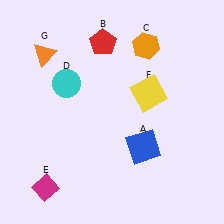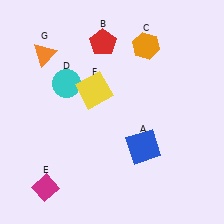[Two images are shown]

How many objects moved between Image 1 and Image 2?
1 object moved between the two images.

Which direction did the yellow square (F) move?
The yellow square (F) moved left.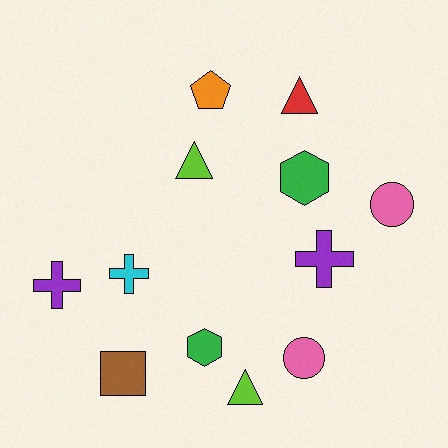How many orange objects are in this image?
There is 1 orange object.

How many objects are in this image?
There are 12 objects.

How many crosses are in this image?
There are 3 crosses.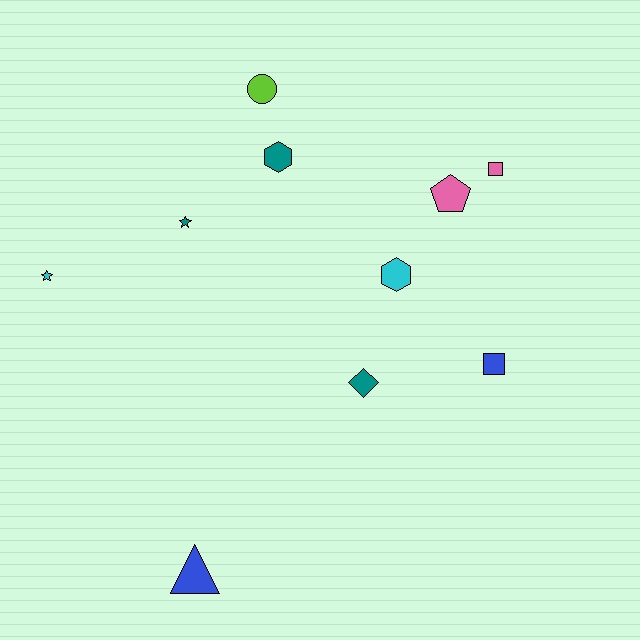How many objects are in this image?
There are 10 objects.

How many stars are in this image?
There are 2 stars.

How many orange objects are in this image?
There are no orange objects.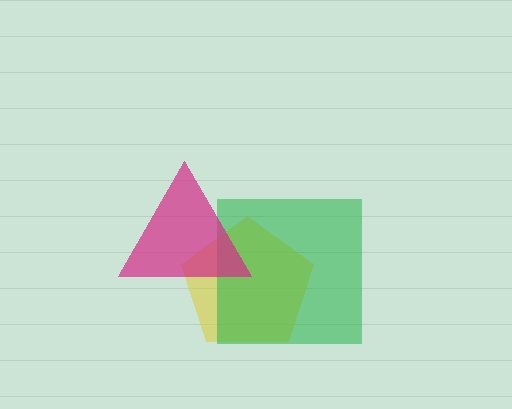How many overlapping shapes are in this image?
There are 3 overlapping shapes in the image.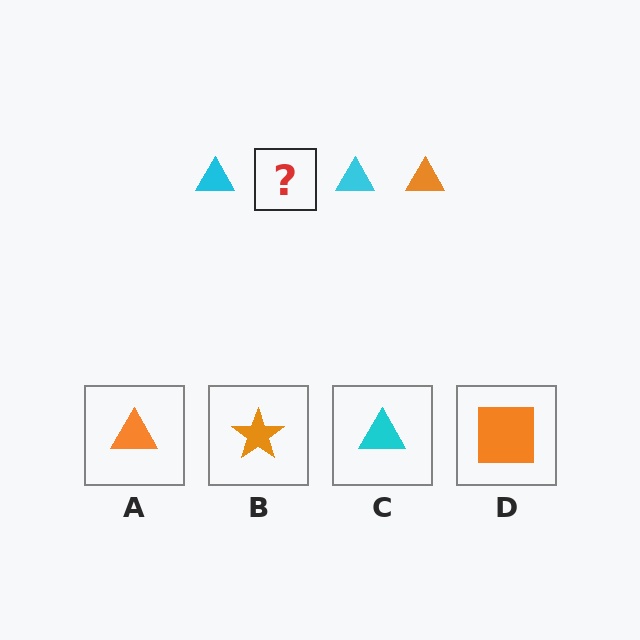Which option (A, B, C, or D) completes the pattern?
A.